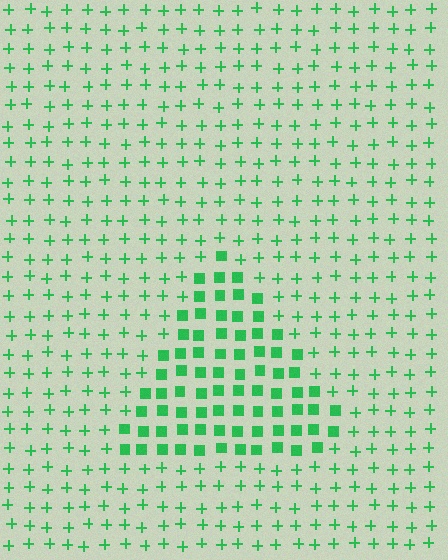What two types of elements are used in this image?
The image uses squares inside the triangle region and plus signs outside it.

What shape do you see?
I see a triangle.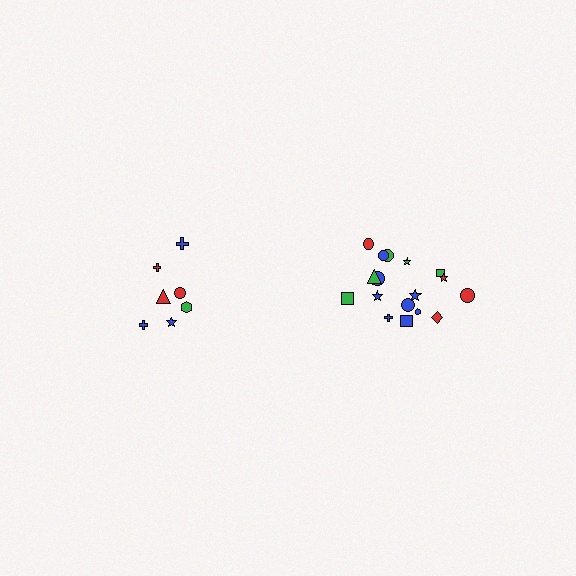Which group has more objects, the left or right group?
The right group.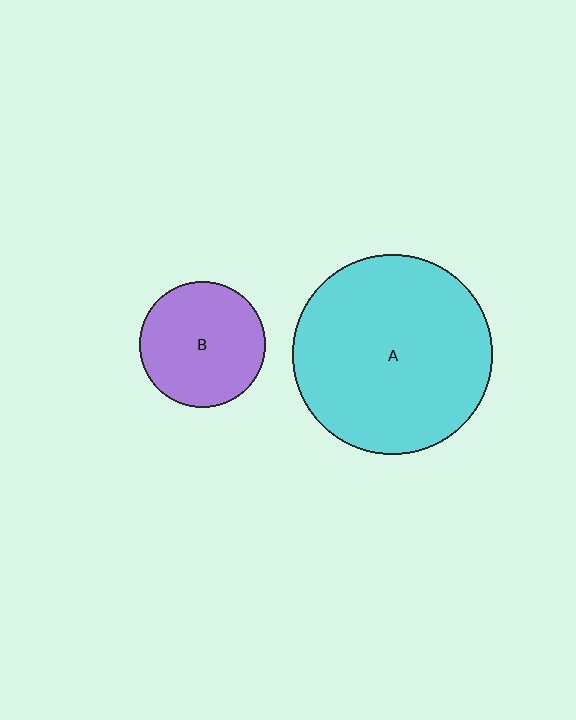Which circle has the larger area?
Circle A (cyan).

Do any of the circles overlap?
No, none of the circles overlap.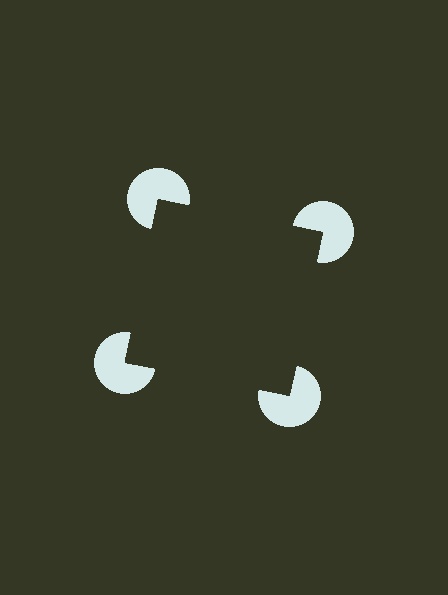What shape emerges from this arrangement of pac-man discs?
An illusory square — its edges are inferred from the aligned wedge cuts in the pac-man discs, not physically drawn.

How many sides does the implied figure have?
4 sides.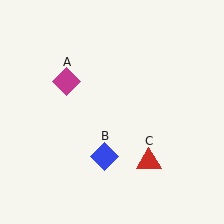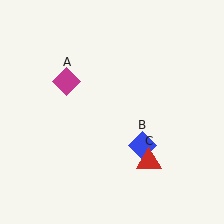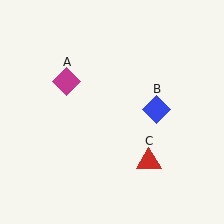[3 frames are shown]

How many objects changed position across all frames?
1 object changed position: blue diamond (object B).